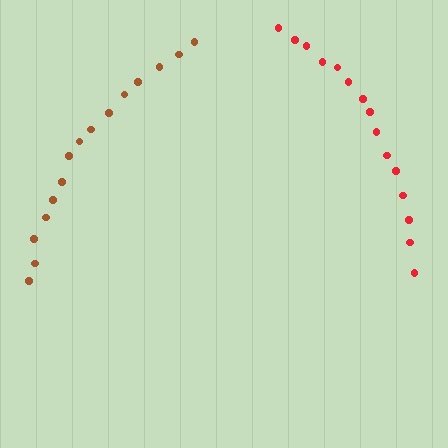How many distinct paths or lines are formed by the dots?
There are 2 distinct paths.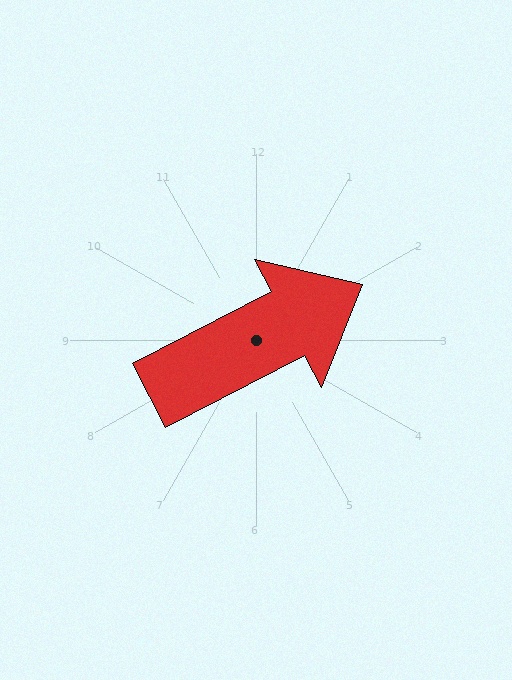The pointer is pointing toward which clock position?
Roughly 2 o'clock.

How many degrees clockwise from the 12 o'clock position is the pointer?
Approximately 62 degrees.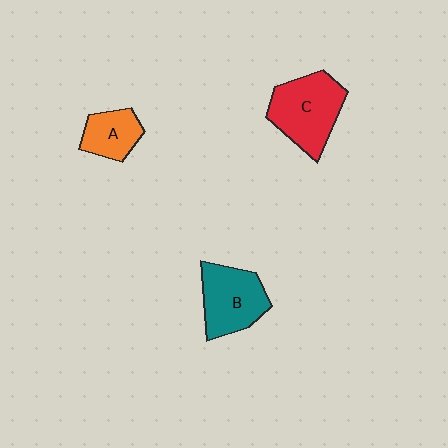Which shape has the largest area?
Shape C (red).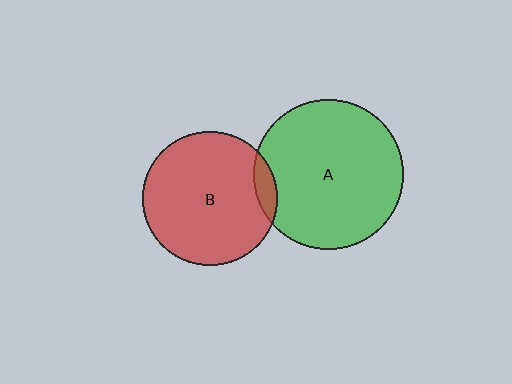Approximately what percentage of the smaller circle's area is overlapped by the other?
Approximately 10%.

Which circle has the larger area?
Circle A (green).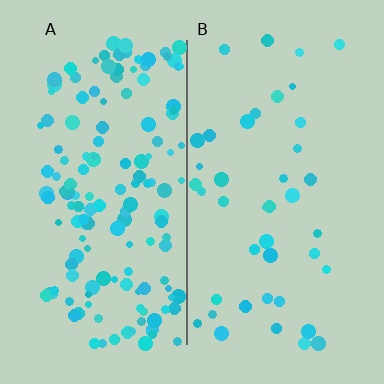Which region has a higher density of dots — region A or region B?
A (the left).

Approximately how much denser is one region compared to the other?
Approximately 3.7× — region A over region B.